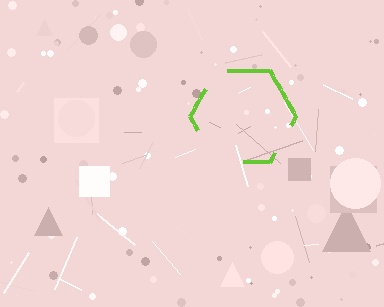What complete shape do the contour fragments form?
The contour fragments form a hexagon.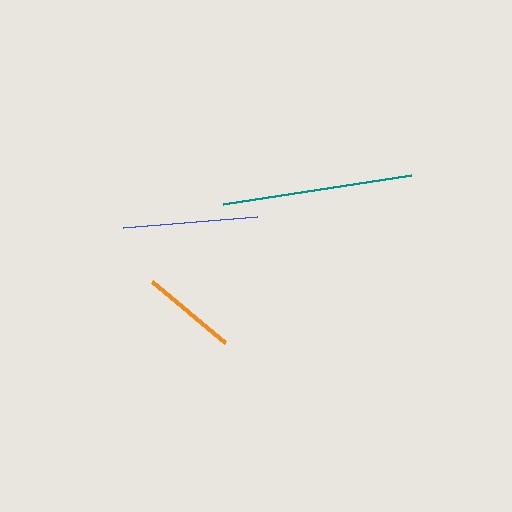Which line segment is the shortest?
The orange line is the shortest at approximately 95 pixels.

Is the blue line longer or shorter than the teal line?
The teal line is longer than the blue line.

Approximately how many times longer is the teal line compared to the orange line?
The teal line is approximately 2.0 times the length of the orange line.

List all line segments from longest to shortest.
From longest to shortest: teal, blue, orange.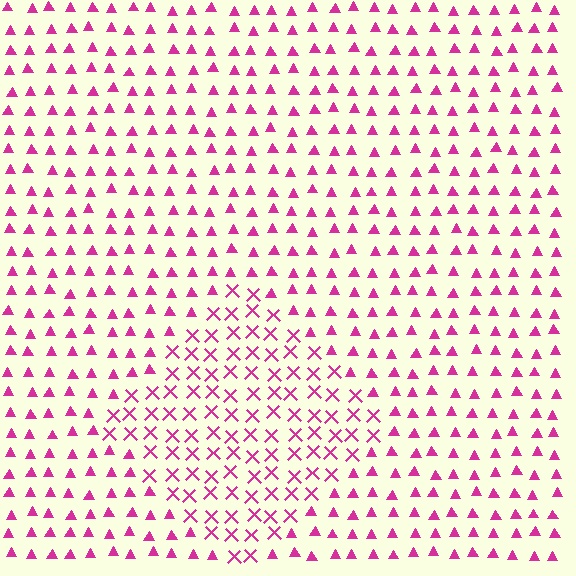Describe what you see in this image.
The image is filled with small magenta elements arranged in a uniform grid. A diamond-shaped region contains X marks, while the surrounding area contains triangles. The boundary is defined purely by the change in element shape.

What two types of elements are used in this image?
The image uses X marks inside the diamond region and triangles outside it.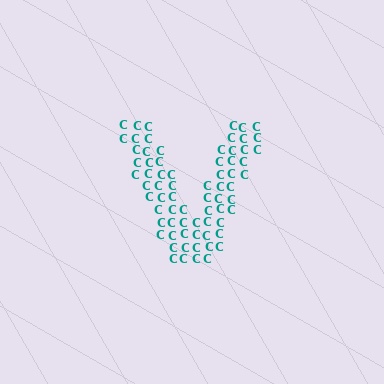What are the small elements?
The small elements are letter C's.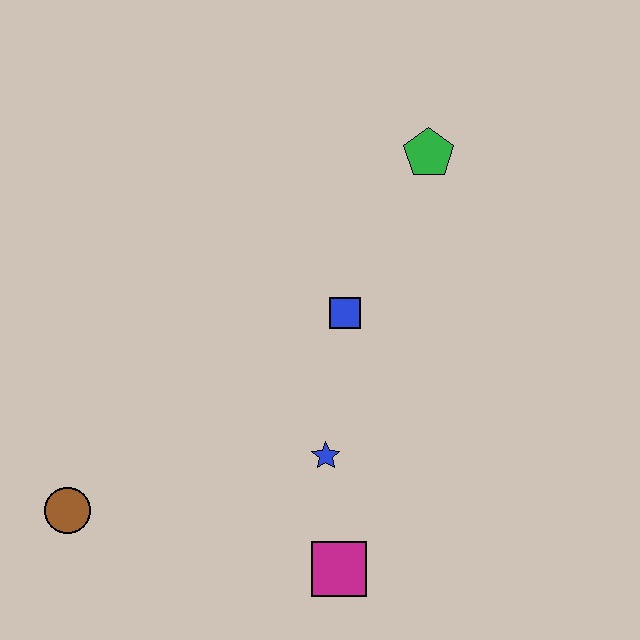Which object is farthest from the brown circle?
The green pentagon is farthest from the brown circle.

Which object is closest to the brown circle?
The blue star is closest to the brown circle.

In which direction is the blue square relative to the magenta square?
The blue square is above the magenta square.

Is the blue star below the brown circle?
No